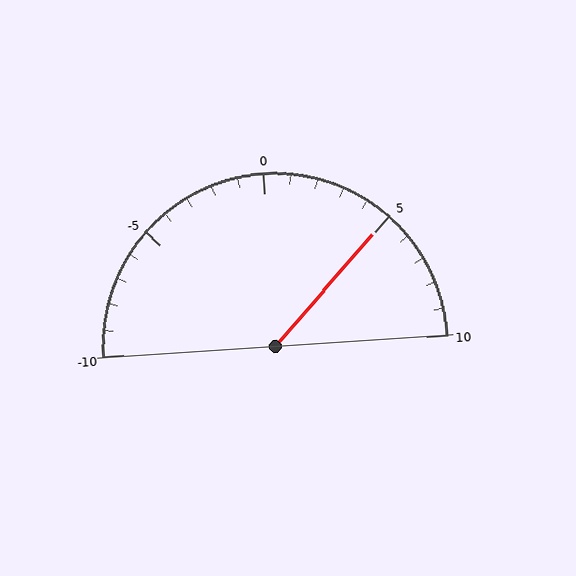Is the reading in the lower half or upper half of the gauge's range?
The reading is in the upper half of the range (-10 to 10).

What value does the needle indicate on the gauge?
The needle indicates approximately 5.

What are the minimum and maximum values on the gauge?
The gauge ranges from -10 to 10.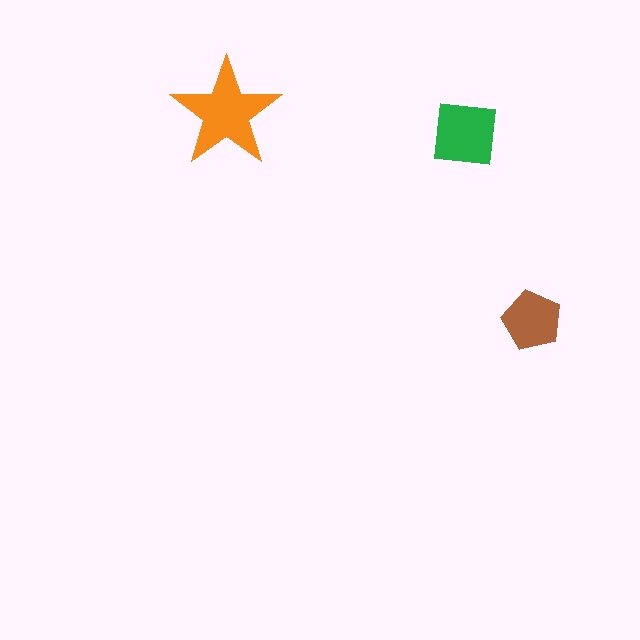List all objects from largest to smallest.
The orange star, the green square, the brown pentagon.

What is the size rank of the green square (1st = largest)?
2nd.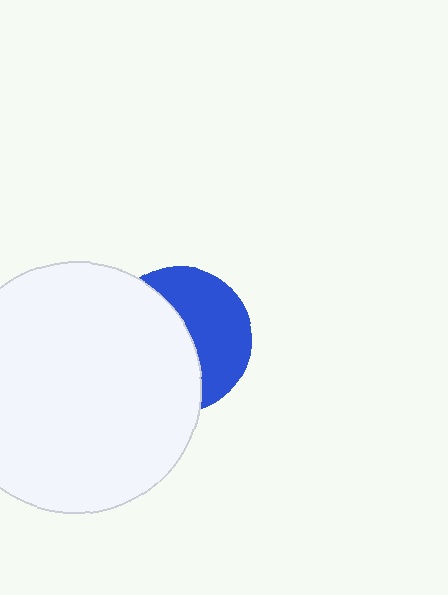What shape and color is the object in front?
The object in front is a white circle.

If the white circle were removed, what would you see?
You would see the complete blue circle.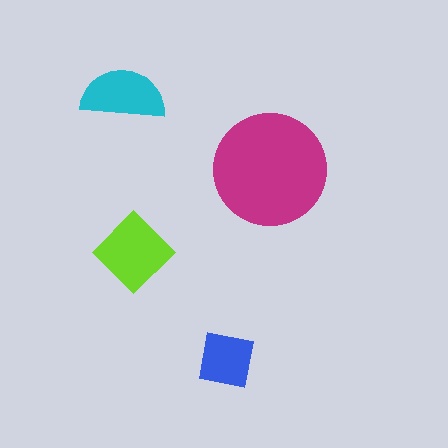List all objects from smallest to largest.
The blue square, the cyan semicircle, the lime diamond, the magenta circle.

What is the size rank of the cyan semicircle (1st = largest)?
3rd.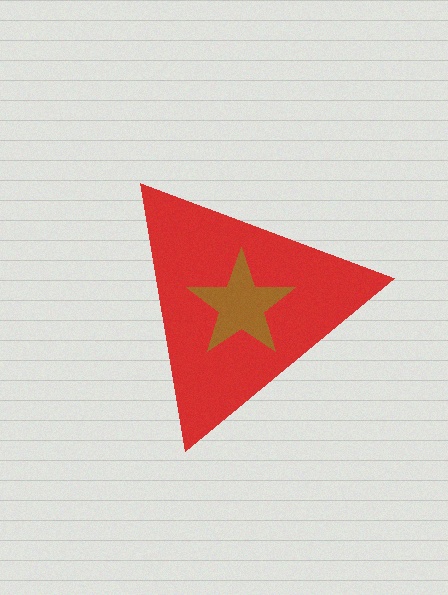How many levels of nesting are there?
2.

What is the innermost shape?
The brown star.